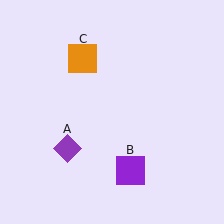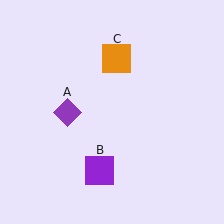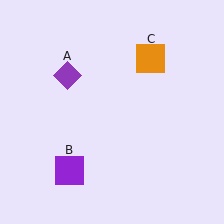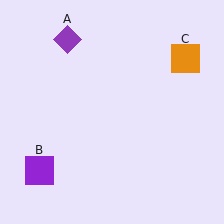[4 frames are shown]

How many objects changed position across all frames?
3 objects changed position: purple diamond (object A), purple square (object B), orange square (object C).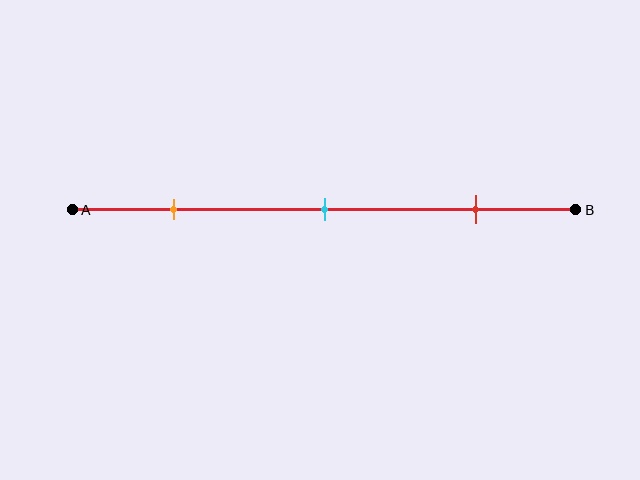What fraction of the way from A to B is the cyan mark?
The cyan mark is approximately 50% (0.5) of the way from A to B.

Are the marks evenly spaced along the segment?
Yes, the marks are approximately evenly spaced.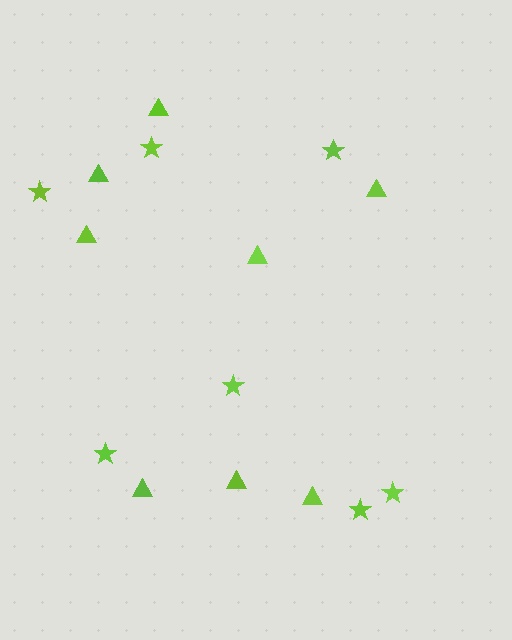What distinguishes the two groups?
There are 2 groups: one group of triangles (8) and one group of stars (7).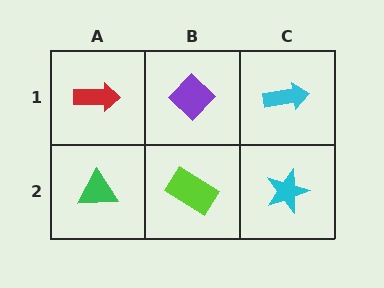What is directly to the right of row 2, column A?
A lime rectangle.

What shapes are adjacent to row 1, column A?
A green triangle (row 2, column A), a purple diamond (row 1, column B).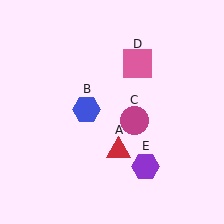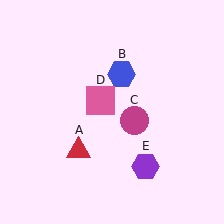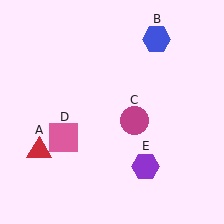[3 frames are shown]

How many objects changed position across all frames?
3 objects changed position: red triangle (object A), blue hexagon (object B), pink square (object D).